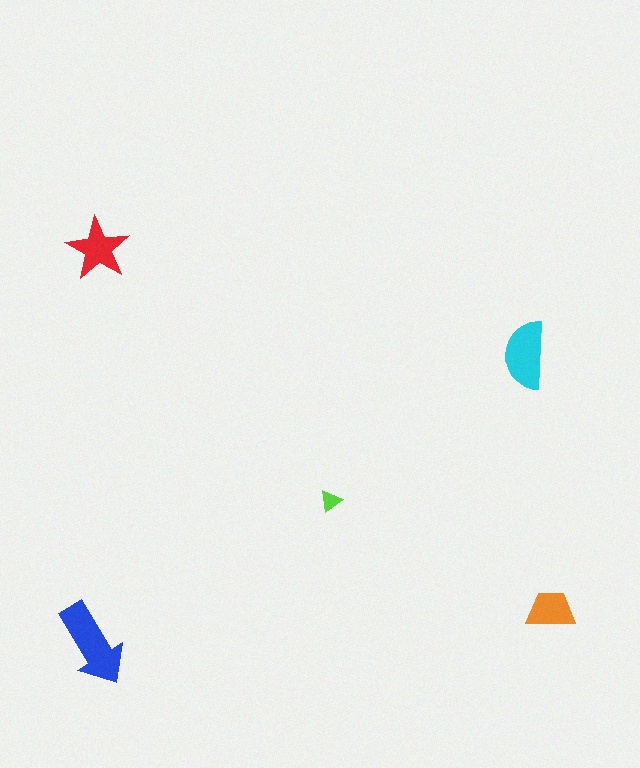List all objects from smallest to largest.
The lime triangle, the orange trapezoid, the red star, the cyan semicircle, the blue arrow.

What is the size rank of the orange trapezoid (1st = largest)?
4th.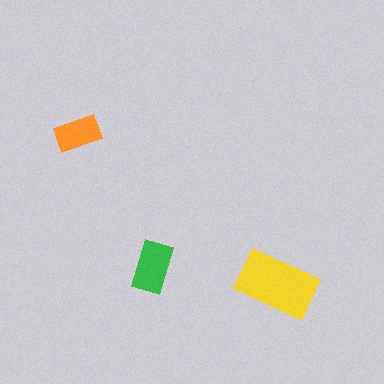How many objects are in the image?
There are 3 objects in the image.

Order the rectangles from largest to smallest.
the yellow one, the green one, the orange one.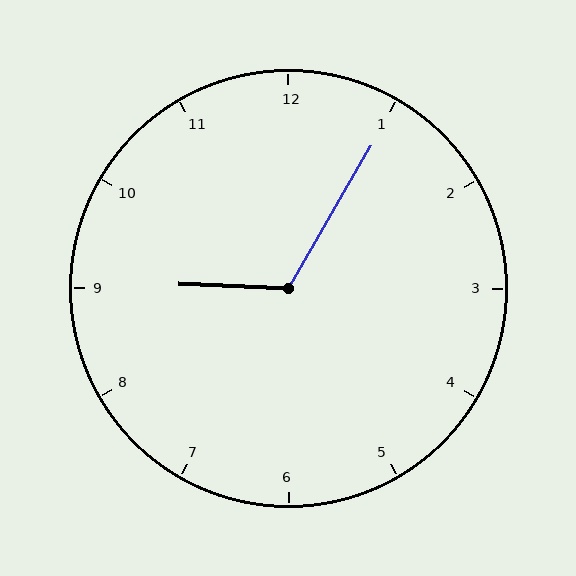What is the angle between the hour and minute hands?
Approximately 118 degrees.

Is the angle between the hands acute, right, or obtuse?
It is obtuse.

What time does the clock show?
9:05.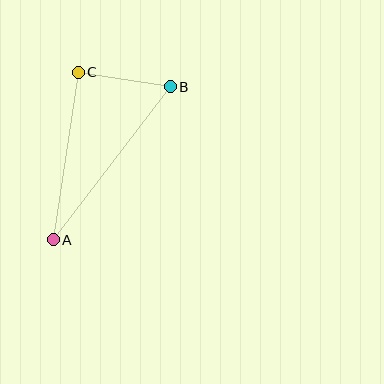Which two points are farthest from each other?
Points A and B are farthest from each other.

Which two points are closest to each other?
Points B and C are closest to each other.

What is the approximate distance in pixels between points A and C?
The distance between A and C is approximately 169 pixels.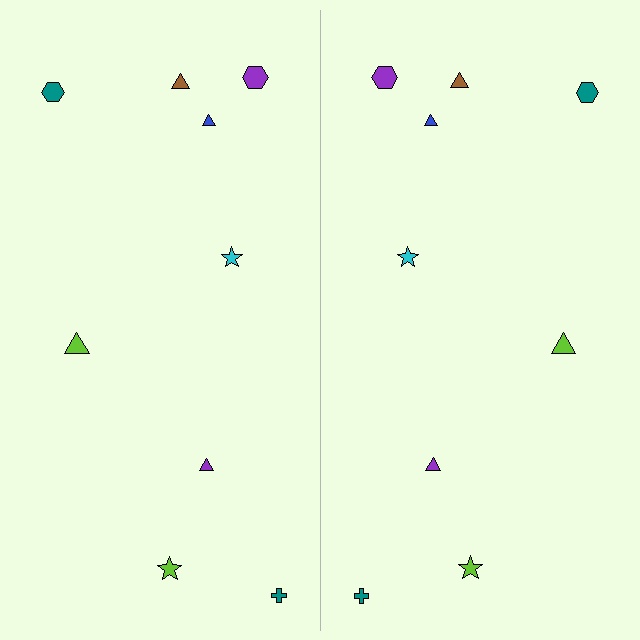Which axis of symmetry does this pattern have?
The pattern has a vertical axis of symmetry running through the center of the image.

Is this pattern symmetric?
Yes, this pattern has bilateral (reflection) symmetry.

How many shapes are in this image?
There are 18 shapes in this image.